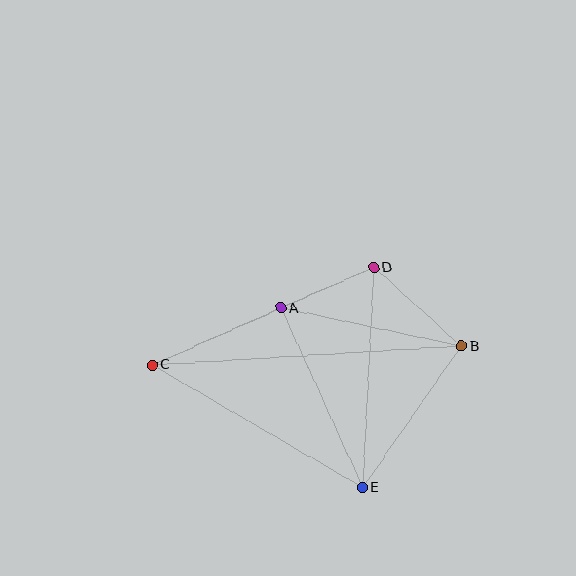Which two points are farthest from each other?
Points B and C are farthest from each other.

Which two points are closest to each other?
Points A and D are closest to each other.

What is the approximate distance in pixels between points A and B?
The distance between A and B is approximately 185 pixels.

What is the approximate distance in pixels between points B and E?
The distance between B and E is approximately 173 pixels.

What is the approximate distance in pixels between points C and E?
The distance between C and E is approximately 243 pixels.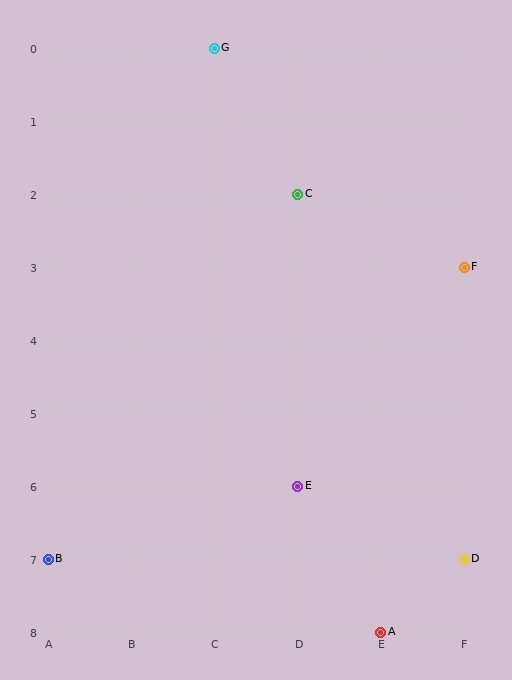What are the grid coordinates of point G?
Point G is at grid coordinates (C, 0).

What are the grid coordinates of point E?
Point E is at grid coordinates (D, 6).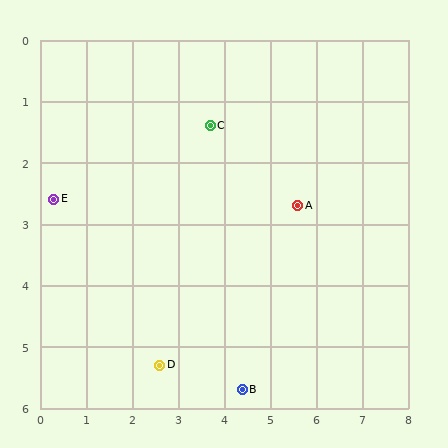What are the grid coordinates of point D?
Point D is at approximately (2.6, 5.3).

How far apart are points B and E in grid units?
Points B and E are about 5.1 grid units apart.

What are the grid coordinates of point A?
Point A is at approximately (5.6, 2.7).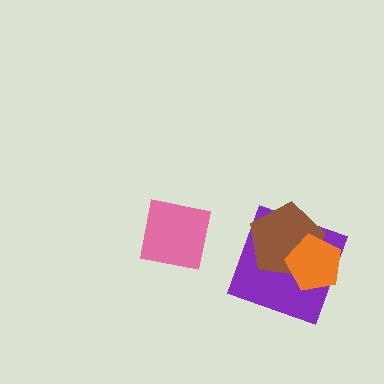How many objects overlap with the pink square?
0 objects overlap with the pink square.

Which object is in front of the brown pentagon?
The orange pentagon is in front of the brown pentagon.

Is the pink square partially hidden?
No, no other shape covers it.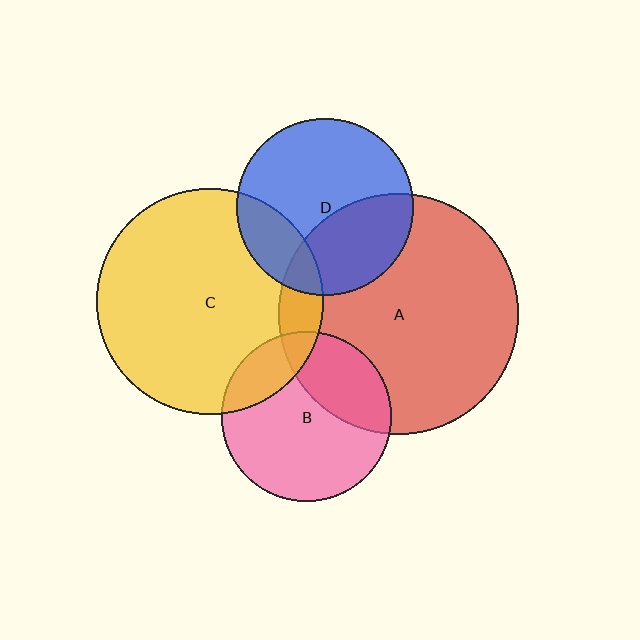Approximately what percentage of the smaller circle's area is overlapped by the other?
Approximately 20%.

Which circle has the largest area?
Circle A (red).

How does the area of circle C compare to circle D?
Approximately 1.6 times.